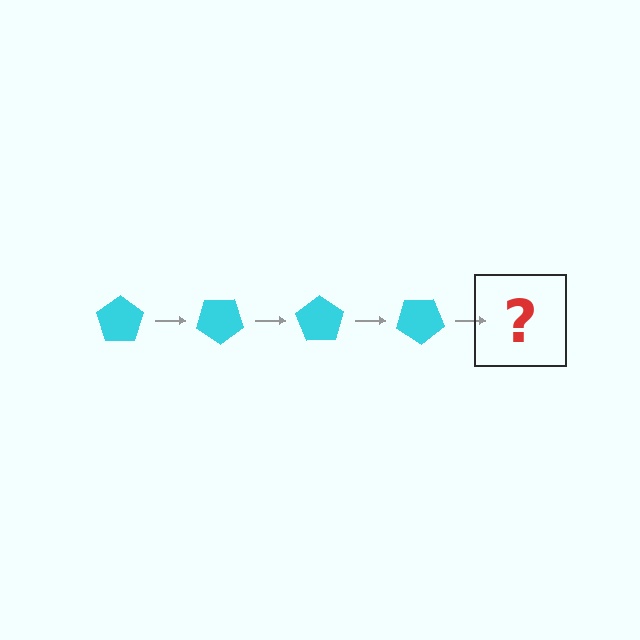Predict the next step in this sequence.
The next step is a cyan pentagon rotated 140 degrees.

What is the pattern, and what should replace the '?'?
The pattern is that the pentagon rotates 35 degrees each step. The '?' should be a cyan pentagon rotated 140 degrees.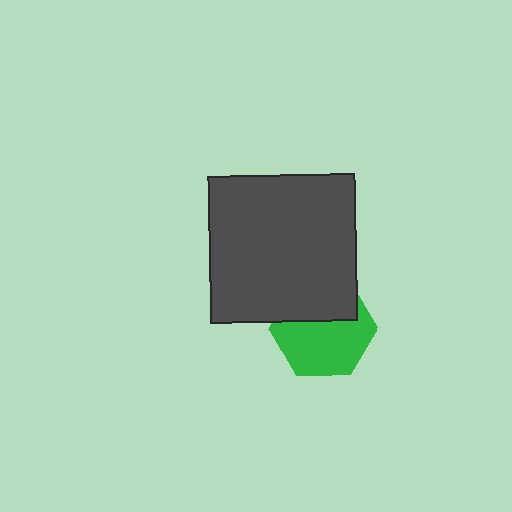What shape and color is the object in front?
The object in front is a dark gray square.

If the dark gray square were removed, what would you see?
You would see the complete green hexagon.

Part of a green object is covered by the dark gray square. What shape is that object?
It is a hexagon.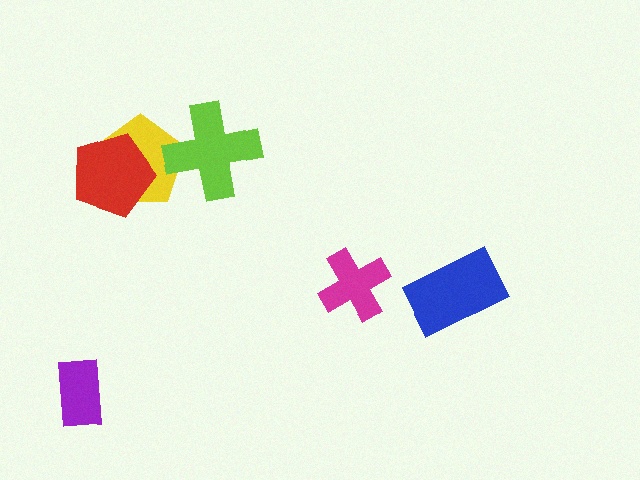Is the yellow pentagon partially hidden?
Yes, it is partially covered by another shape.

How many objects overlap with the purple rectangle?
0 objects overlap with the purple rectangle.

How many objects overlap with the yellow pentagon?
2 objects overlap with the yellow pentagon.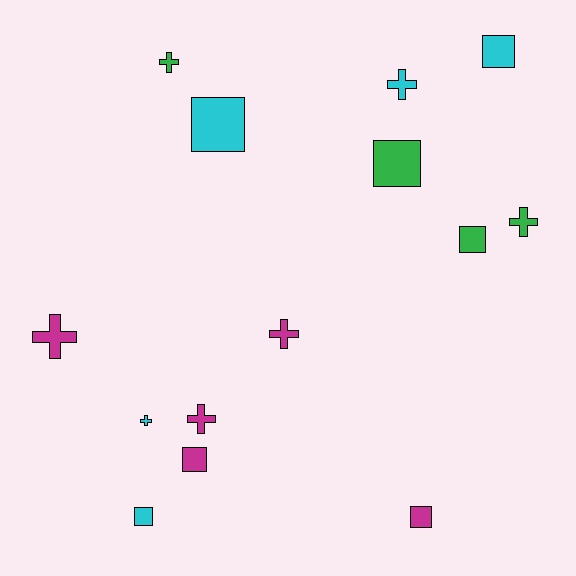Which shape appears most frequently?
Cross, with 7 objects.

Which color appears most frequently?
Cyan, with 5 objects.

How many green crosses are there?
There are 2 green crosses.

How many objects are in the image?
There are 14 objects.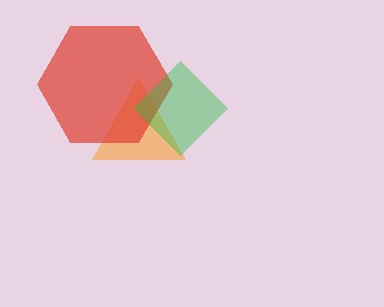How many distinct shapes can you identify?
There are 3 distinct shapes: an orange triangle, a red hexagon, a green diamond.